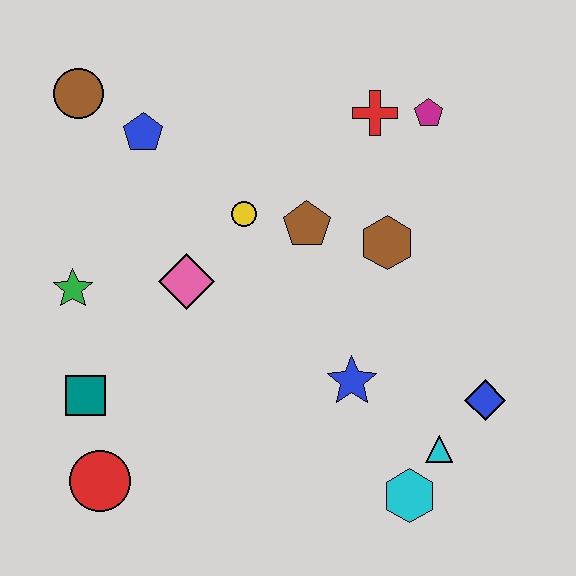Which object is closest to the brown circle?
The blue pentagon is closest to the brown circle.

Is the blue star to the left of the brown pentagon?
No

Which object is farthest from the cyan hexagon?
The brown circle is farthest from the cyan hexagon.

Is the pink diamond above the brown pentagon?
No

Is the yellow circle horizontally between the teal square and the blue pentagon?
No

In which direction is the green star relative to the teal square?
The green star is above the teal square.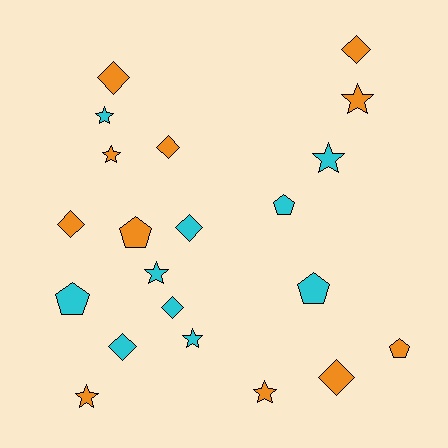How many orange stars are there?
There are 4 orange stars.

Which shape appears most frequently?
Diamond, with 8 objects.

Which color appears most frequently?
Orange, with 11 objects.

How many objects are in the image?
There are 21 objects.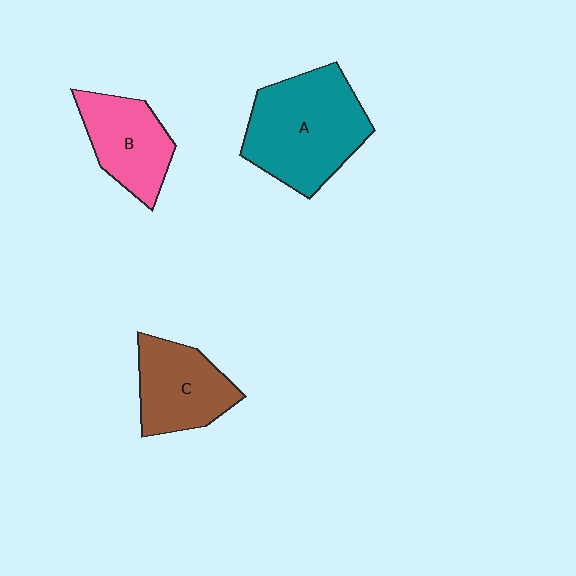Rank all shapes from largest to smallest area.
From largest to smallest: A (teal), C (brown), B (pink).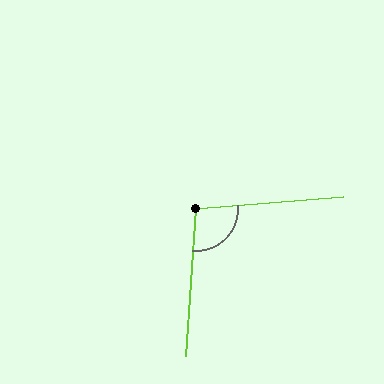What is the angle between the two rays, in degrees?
Approximately 99 degrees.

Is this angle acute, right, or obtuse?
It is obtuse.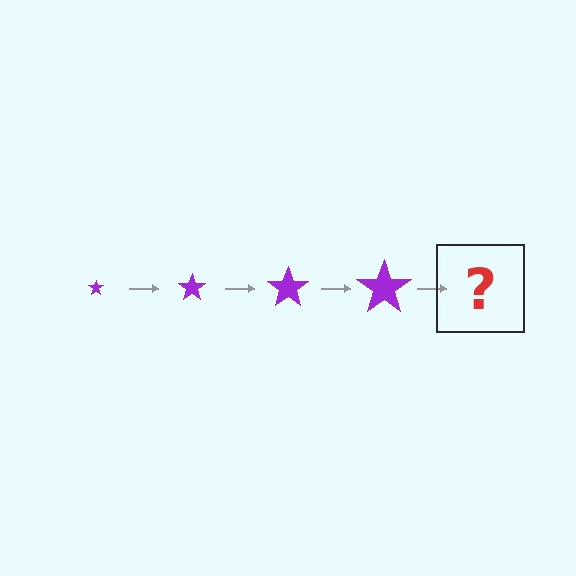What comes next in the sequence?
The next element should be a purple star, larger than the previous one.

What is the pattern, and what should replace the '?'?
The pattern is that the star gets progressively larger each step. The '?' should be a purple star, larger than the previous one.